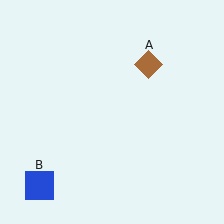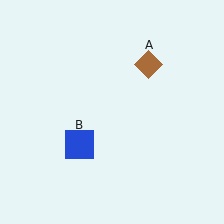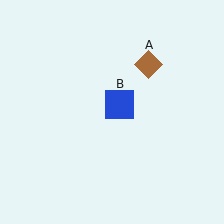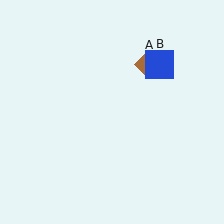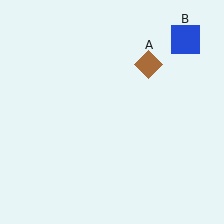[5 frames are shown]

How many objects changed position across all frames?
1 object changed position: blue square (object B).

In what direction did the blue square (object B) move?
The blue square (object B) moved up and to the right.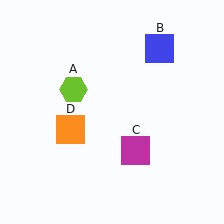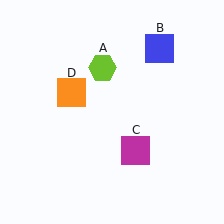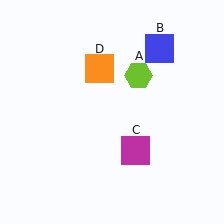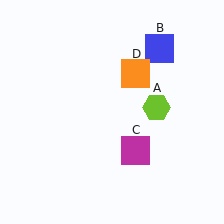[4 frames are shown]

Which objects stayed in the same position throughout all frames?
Blue square (object B) and magenta square (object C) remained stationary.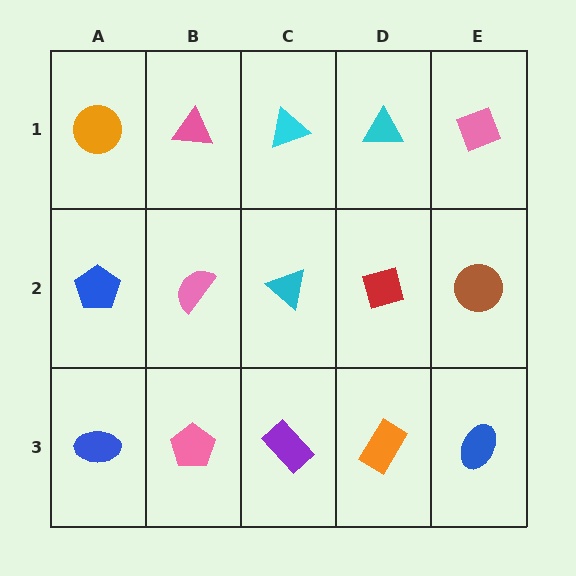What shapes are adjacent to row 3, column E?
A brown circle (row 2, column E), an orange rectangle (row 3, column D).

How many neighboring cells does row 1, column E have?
2.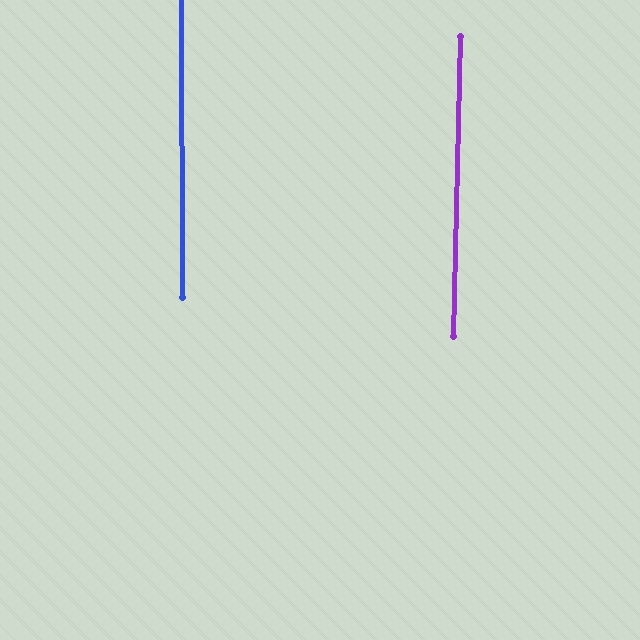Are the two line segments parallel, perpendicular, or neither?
Parallel — their directions differ by only 1.7°.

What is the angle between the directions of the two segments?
Approximately 2 degrees.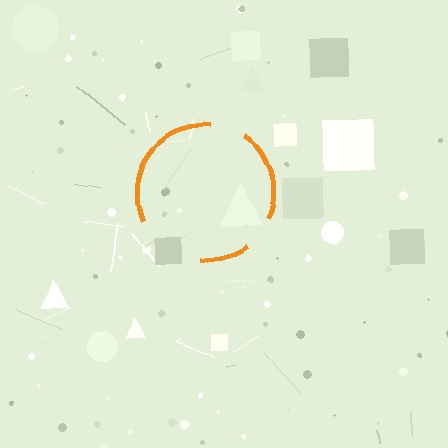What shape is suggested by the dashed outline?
The dashed outline suggests a circle.